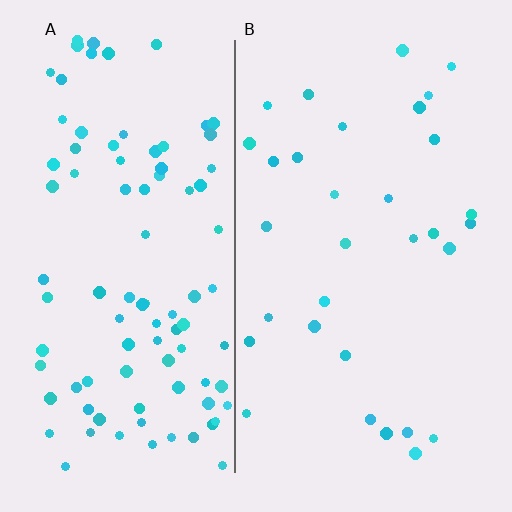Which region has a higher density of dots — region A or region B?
A (the left).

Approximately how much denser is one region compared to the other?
Approximately 3.0× — region A over region B.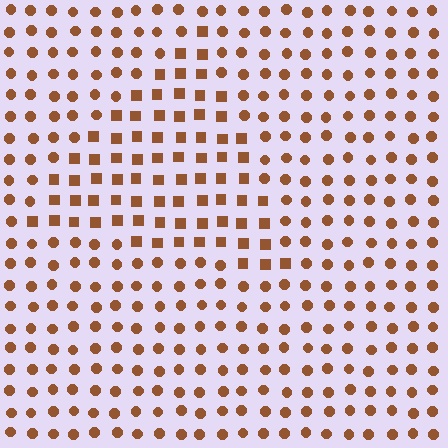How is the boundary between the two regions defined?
The boundary is defined by a change in element shape: squares inside vs. circles outside. All elements share the same color and spacing.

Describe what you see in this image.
The image is filled with small brown elements arranged in a uniform grid. A triangle-shaped region contains squares, while the surrounding area contains circles. The boundary is defined purely by the change in element shape.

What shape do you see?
I see a triangle.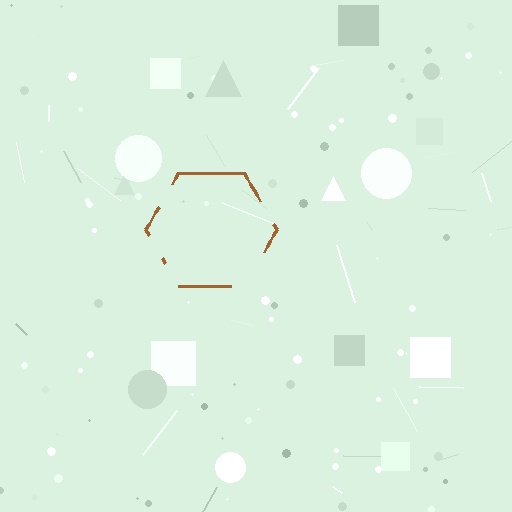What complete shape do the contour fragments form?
The contour fragments form a hexagon.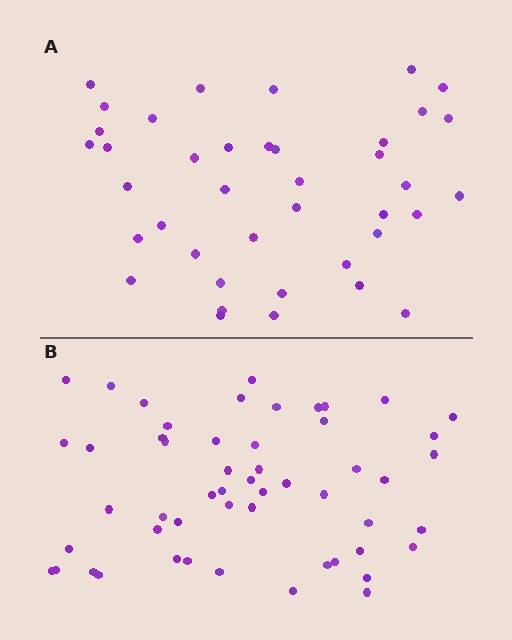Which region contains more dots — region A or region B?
Region B (the bottom region) has more dots.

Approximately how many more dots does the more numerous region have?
Region B has approximately 15 more dots than region A.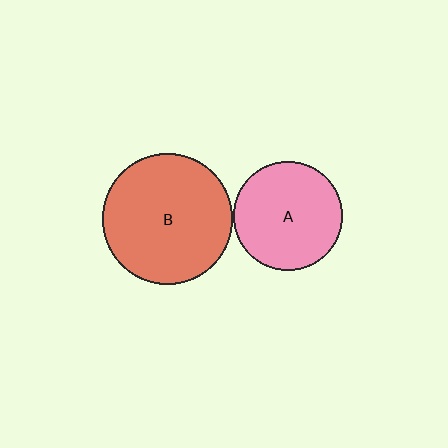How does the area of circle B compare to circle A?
Approximately 1.4 times.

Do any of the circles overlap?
No, none of the circles overlap.